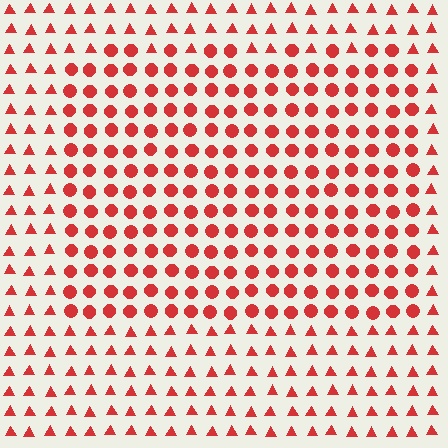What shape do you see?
I see a rectangle.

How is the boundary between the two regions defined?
The boundary is defined by a change in element shape: circles inside vs. triangles outside. All elements share the same color and spacing.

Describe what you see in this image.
The image is filled with small red elements arranged in a uniform grid. A rectangle-shaped region contains circles, while the surrounding area contains triangles. The boundary is defined purely by the change in element shape.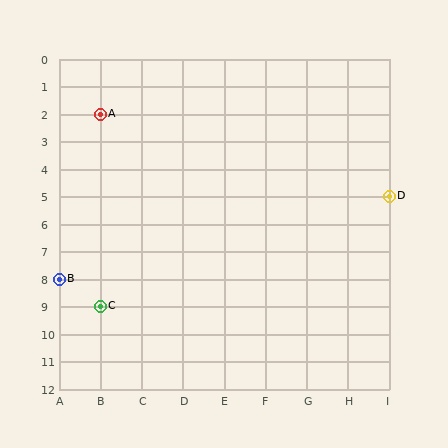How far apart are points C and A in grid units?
Points C and A are 7 rows apart.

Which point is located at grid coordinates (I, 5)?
Point D is at (I, 5).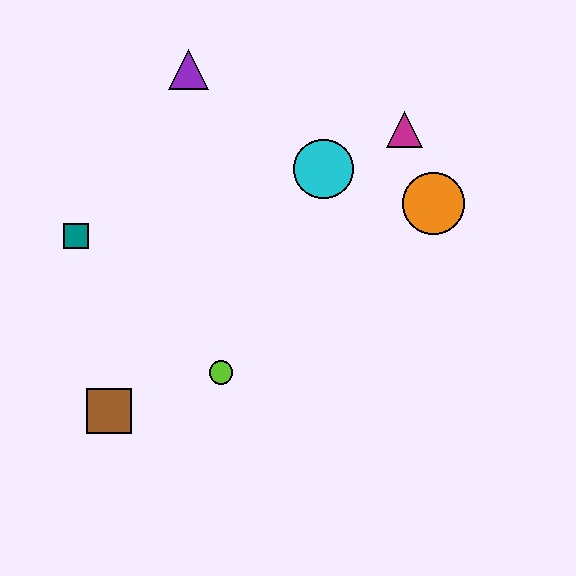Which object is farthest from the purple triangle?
The brown square is farthest from the purple triangle.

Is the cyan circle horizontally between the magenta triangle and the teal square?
Yes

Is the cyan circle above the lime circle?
Yes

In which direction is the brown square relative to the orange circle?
The brown square is to the left of the orange circle.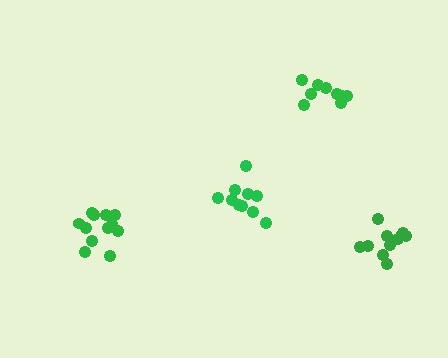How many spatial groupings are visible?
There are 4 spatial groupings.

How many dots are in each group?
Group 1: 11 dots, Group 2: 13 dots, Group 3: 9 dots, Group 4: 10 dots (43 total).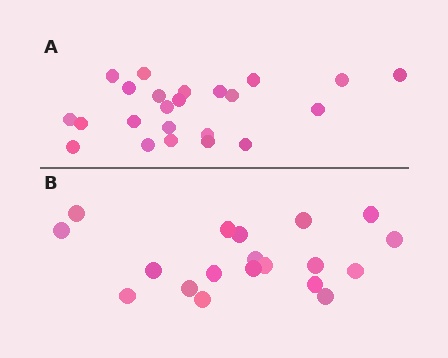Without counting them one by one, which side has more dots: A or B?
Region A (the top region) has more dots.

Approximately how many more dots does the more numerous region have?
Region A has about 4 more dots than region B.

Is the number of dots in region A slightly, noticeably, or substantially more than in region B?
Region A has only slightly more — the two regions are fairly close. The ratio is roughly 1.2 to 1.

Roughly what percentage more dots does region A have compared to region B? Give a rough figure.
About 20% more.